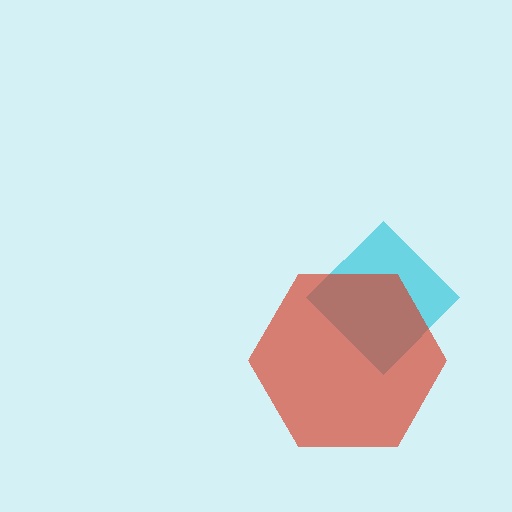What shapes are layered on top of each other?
The layered shapes are: a cyan diamond, a red hexagon.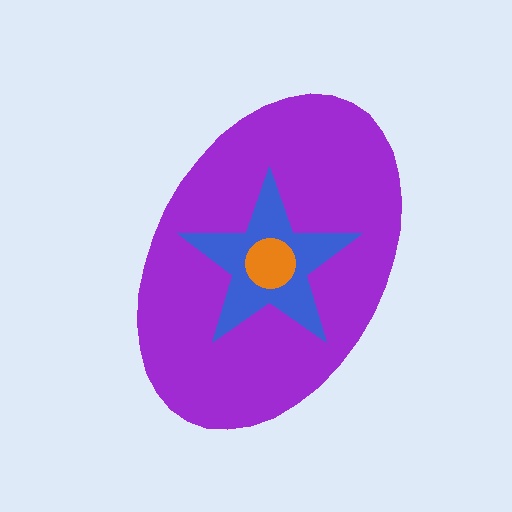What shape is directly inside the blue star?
The orange circle.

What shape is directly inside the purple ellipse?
The blue star.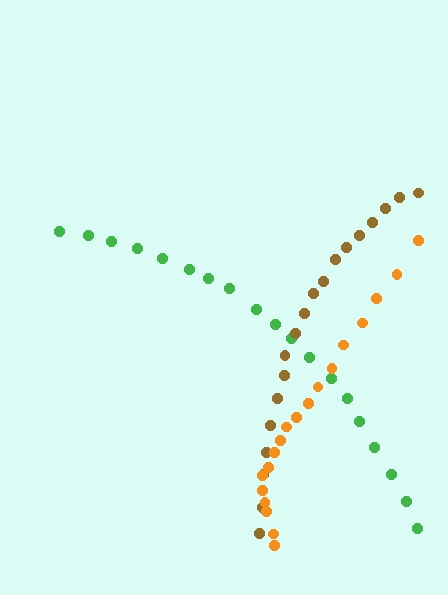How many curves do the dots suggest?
There are 3 distinct paths.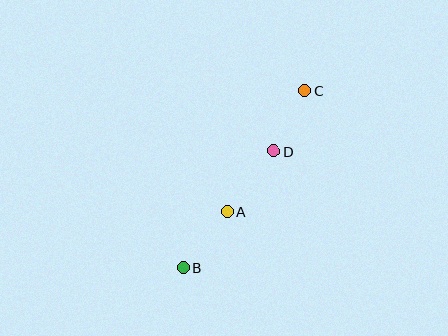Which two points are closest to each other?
Points C and D are closest to each other.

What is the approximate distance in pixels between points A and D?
The distance between A and D is approximately 77 pixels.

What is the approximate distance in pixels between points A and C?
The distance between A and C is approximately 144 pixels.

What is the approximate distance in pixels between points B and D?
The distance between B and D is approximately 147 pixels.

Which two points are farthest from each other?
Points B and C are farthest from each other.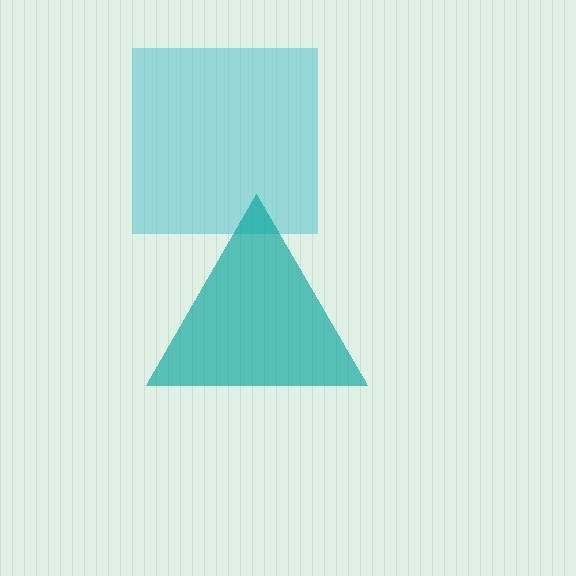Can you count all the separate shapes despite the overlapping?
Yes, there are 2 separate shapes.